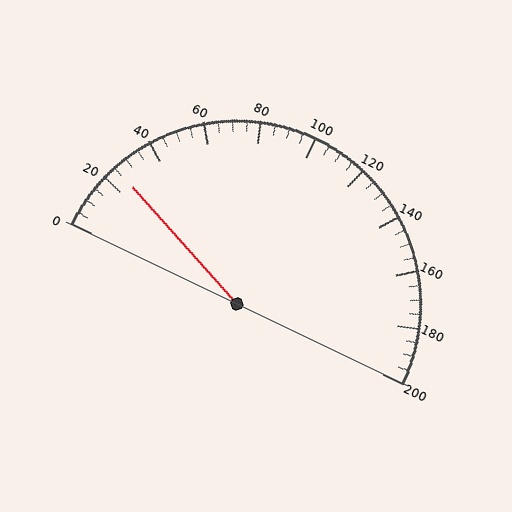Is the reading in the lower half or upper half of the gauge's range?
The reading is in the lower half of the range (0 to 200).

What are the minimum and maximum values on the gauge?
The gauge ranges from 0 to 200.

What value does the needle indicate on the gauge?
The needle indicates approximately 25.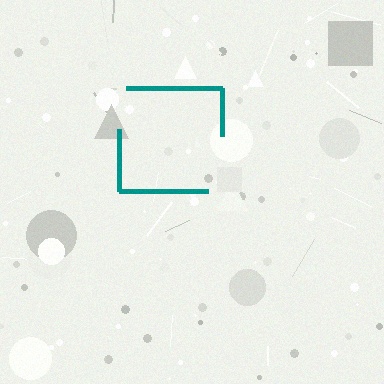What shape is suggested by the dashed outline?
The dashed outline suggests a square.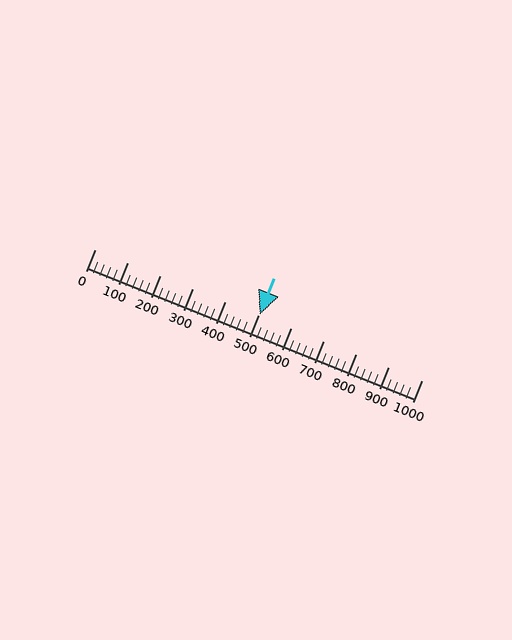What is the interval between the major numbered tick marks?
The major tick marks are spaced 100 units apart.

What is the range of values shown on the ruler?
The ruler shows values from 0 to 1000.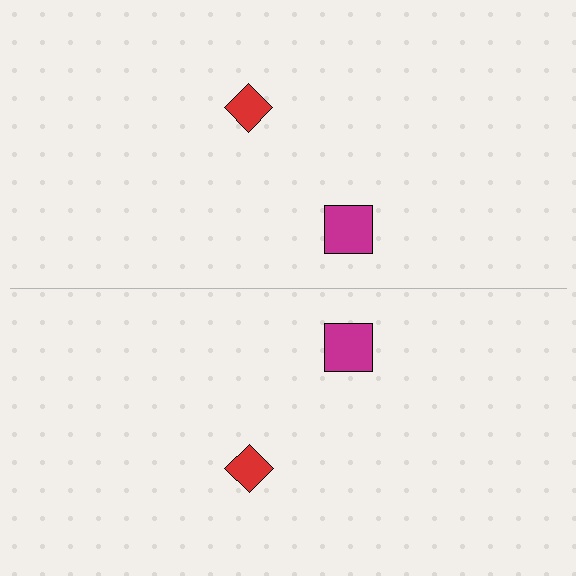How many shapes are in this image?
There are 4 shapes in this image.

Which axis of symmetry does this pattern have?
The pattern has a horizontal axis of symmetry running through the center of the image.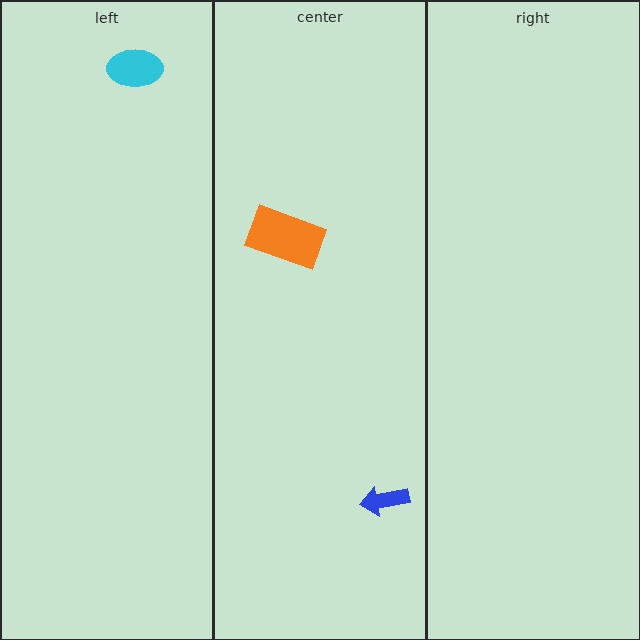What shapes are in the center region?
The orange rectangle, the blue arrow.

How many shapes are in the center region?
2.